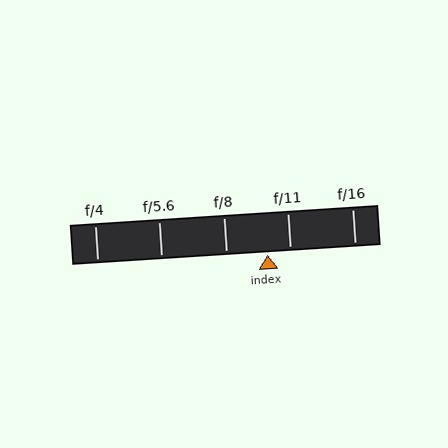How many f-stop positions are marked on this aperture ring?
There are 5 f-stop positions marked.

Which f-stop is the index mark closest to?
The index mark is closest to f/11.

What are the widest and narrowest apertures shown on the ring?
The widest aperture shown is f/4 and the narrowest is f/16.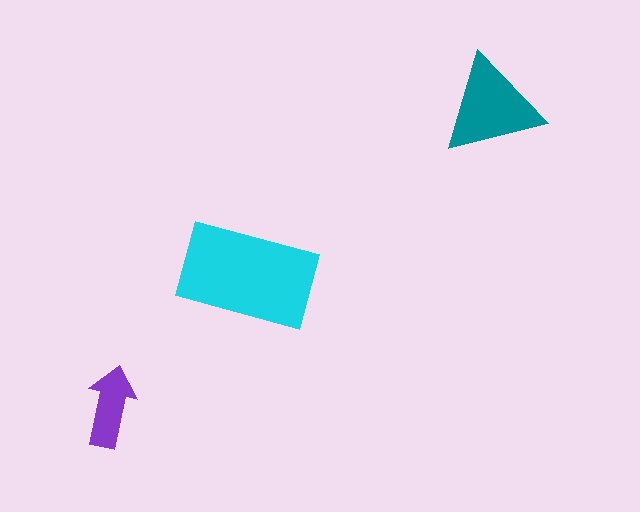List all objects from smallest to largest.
The purple arrow, the teal triangle, the cyan rectangle.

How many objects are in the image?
There are 3 objects in the image.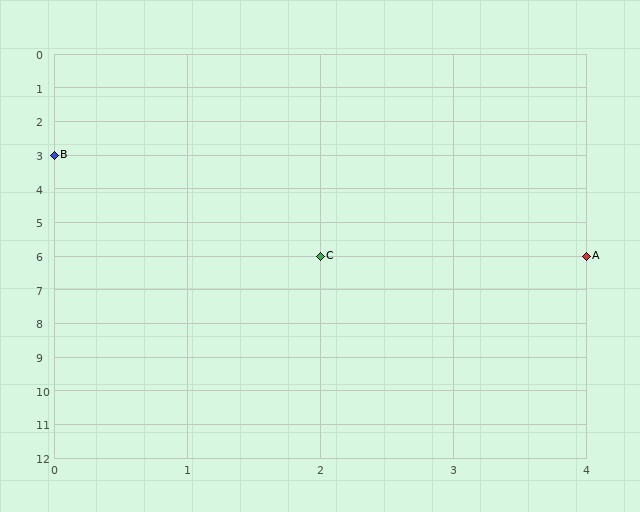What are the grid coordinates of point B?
Point B is at grid coordinates (0, 3).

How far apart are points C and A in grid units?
Points C and A are 2 columns apart.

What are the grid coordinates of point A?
Point A is at grid coordinates (4, 6).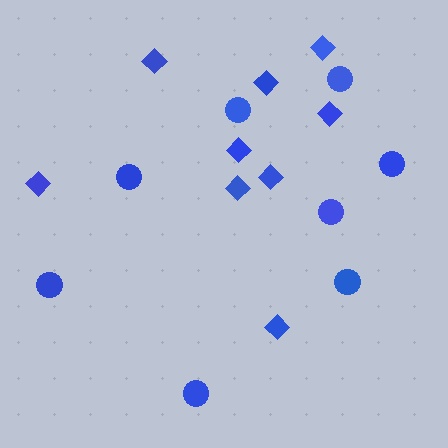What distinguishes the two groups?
There are 2 groups: one group of circles (8) and one group of diamonds (9).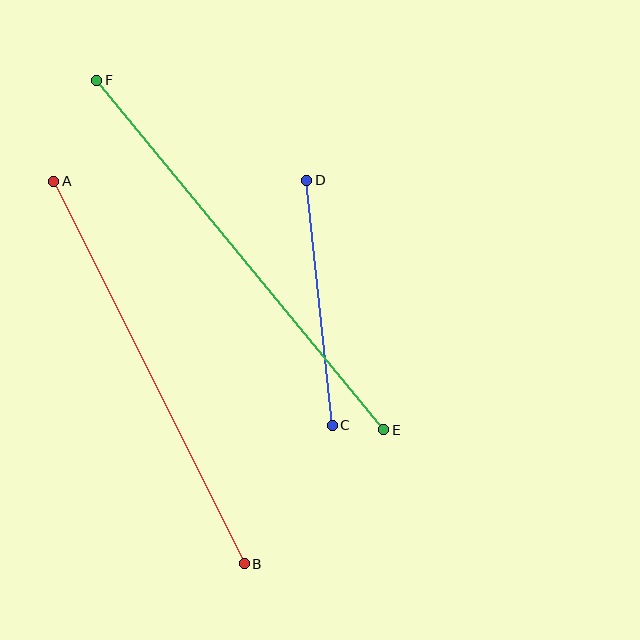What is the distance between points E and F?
The distance is approximately 452 pixels.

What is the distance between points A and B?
The distance is approximately 428 pixels.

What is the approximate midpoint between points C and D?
The midpoint is at approximately (320, 303) pixels.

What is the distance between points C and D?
The distance is approximately 246 pixels.